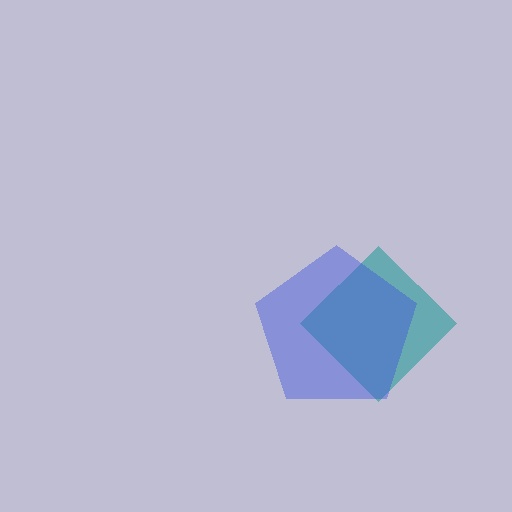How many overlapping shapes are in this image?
There are 2 overlapping shapes in the image.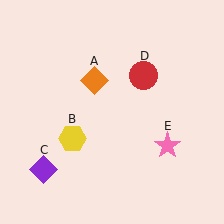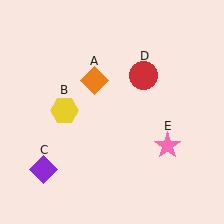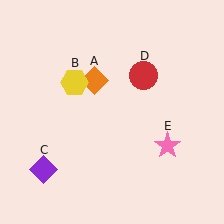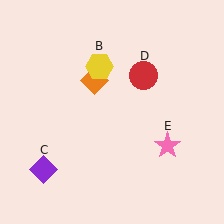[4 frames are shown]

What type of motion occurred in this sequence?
The yellow hexagon (object B) rotated clockwise around the center of the scene.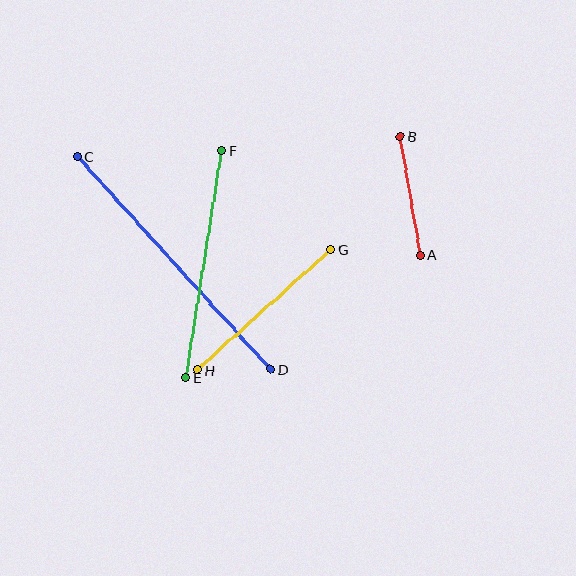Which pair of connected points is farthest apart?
Points C and D are farthest apart.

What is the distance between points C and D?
The distance is approximately 287 pixels.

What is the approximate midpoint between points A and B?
The midpoint is at approximately (410, 196) pixels.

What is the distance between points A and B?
The distance is approximately 120 pixels.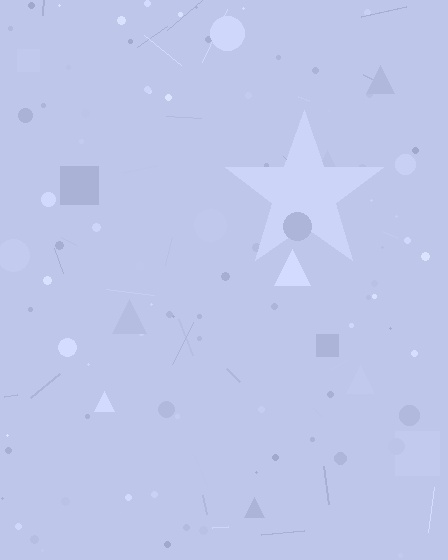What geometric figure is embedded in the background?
A star is embedded in the background.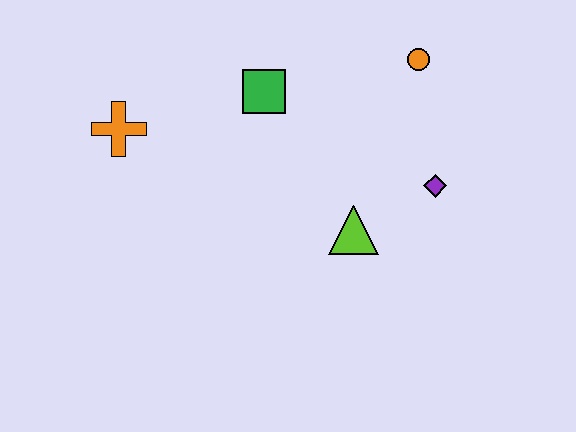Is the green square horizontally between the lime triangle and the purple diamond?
No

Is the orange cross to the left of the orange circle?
Yes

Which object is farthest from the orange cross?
The purple diamond is farthest from the orange cross.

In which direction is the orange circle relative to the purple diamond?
The orange circle is above the purple diamond.